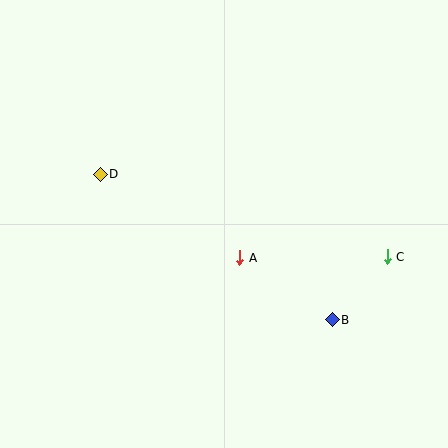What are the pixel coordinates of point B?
Point B is at (332, 320).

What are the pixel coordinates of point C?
Point C is at (387, 257).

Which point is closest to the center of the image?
Point A at (240, 258) is closest to the center.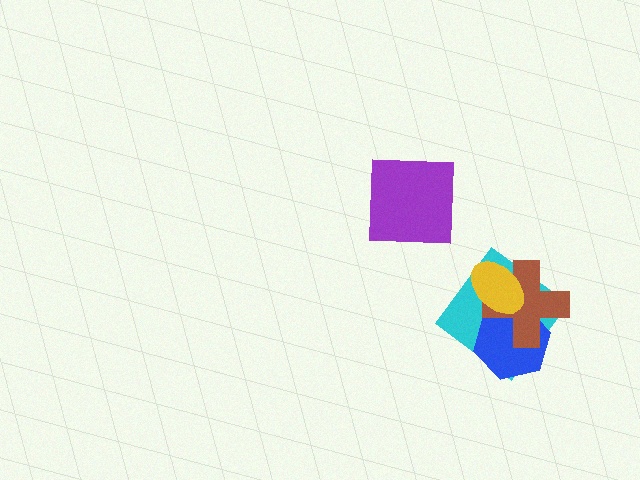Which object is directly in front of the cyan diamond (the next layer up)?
The blue hexagon is directly in front of the cyan diamond.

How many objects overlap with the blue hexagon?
3 objects overlap with the blue hexagon.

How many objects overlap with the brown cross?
3 objects overlap with the brown cross.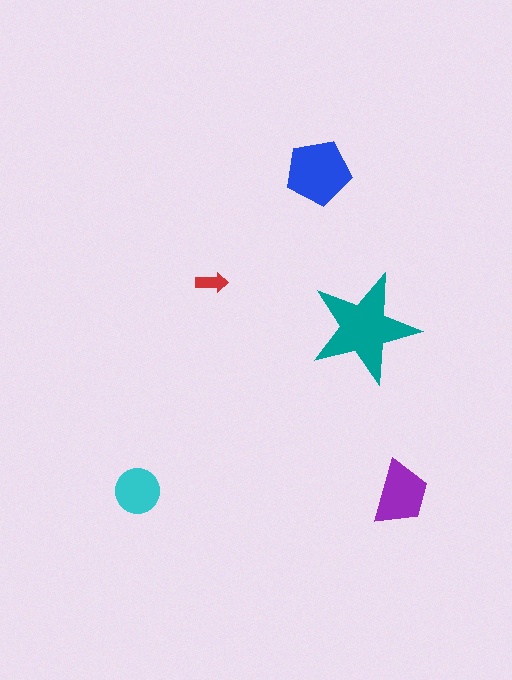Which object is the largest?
The teal star.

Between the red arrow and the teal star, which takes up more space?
The teal star.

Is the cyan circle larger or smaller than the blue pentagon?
Smaller.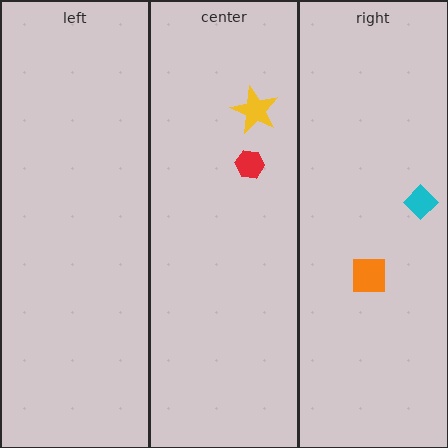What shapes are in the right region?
The orange square, the cyan diamond.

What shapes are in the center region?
The red hexagon, the yellow star.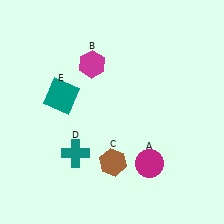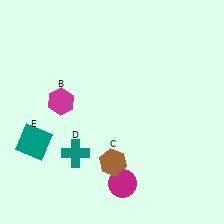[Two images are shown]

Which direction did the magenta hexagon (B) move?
The magenta hexagon (B) moved down.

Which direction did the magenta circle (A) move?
The magenta circle (A) moved left.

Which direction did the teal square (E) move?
The teal square (E) moved down.